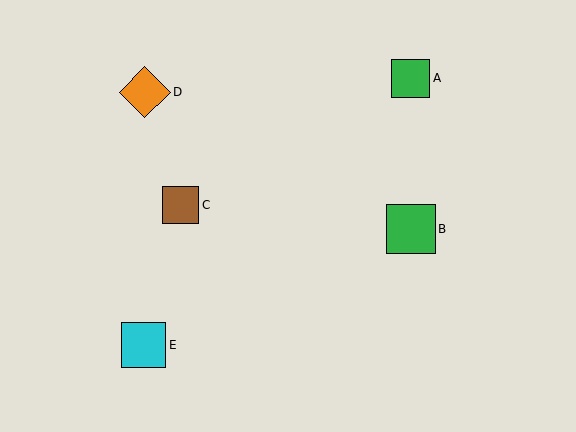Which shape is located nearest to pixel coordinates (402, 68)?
The green square (labeled A) at (411, 78) is nearest to that location.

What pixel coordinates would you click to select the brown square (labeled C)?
Click at (181, 205) to select the brown square C.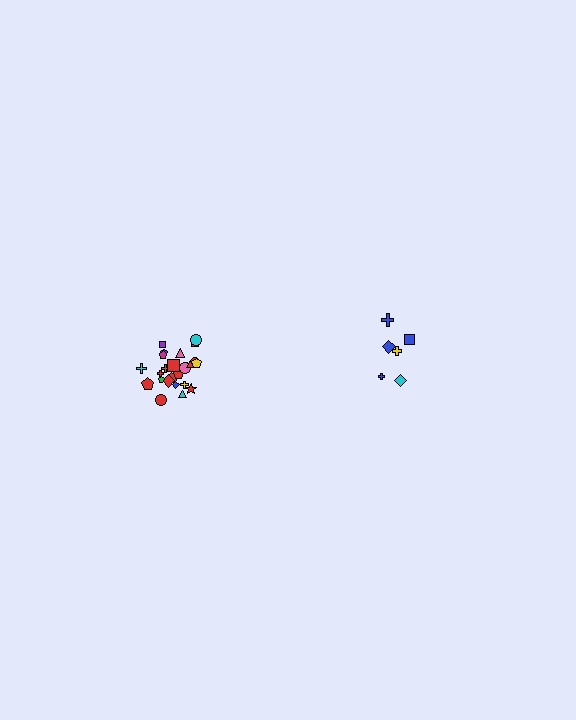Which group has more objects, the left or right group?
The left group.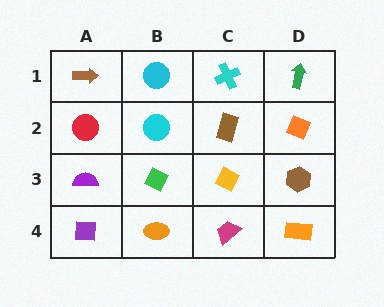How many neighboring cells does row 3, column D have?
3.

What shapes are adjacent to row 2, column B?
A cyan circle (row 1, column B), a green diamond (row 3, column B), a red circle (row 2, column A), a brown rectangle (row 2, column C).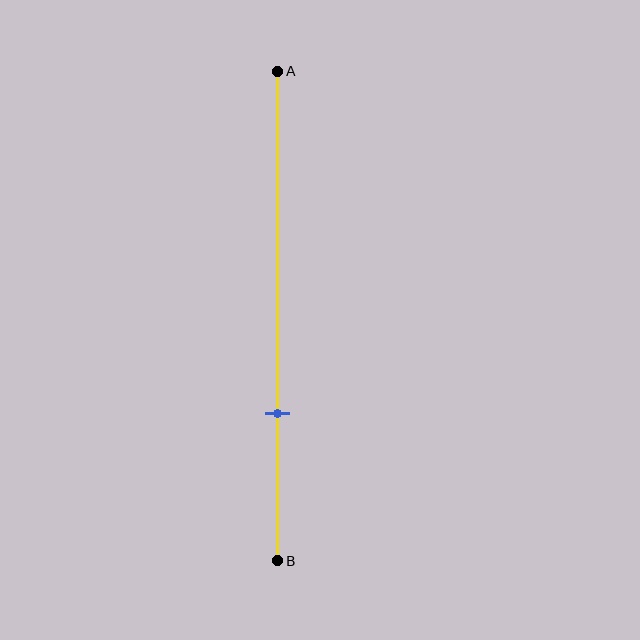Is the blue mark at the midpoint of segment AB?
No, the mark is at about 70% from A, not at the 50% midpoint.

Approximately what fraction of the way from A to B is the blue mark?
The blue mark is approximately 70% of the way from A to B.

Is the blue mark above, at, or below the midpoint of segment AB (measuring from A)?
The blue mark is below the midpoint of segment AB.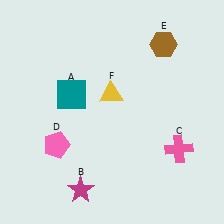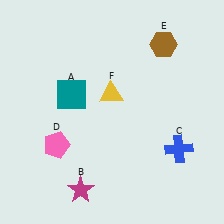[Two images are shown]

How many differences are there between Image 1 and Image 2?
There is 1 difference between the two images.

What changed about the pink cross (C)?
In Image 1, C is pink. In Image 2, it changed to blue.